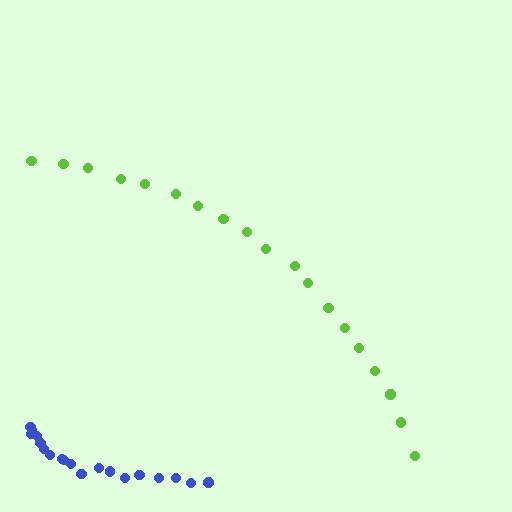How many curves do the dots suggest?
There are 2 distinct paths.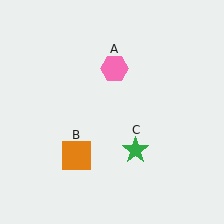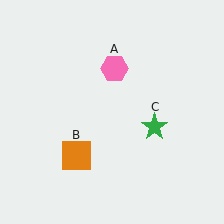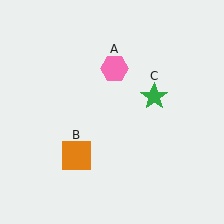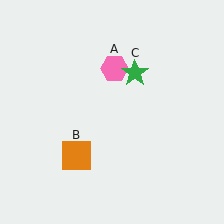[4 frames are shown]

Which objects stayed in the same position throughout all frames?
Pink hexagon (object A) and orange square (object B) remained stationary.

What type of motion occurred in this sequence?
The green star (object C) rotated counterclockwise around the center of the scene.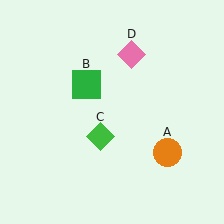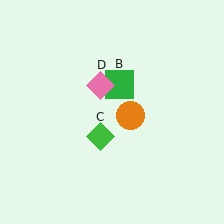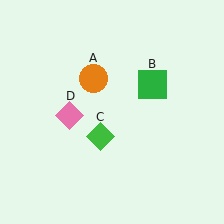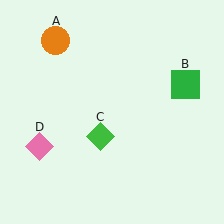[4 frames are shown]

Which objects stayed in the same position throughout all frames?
Green diamond (object C) remained stationary.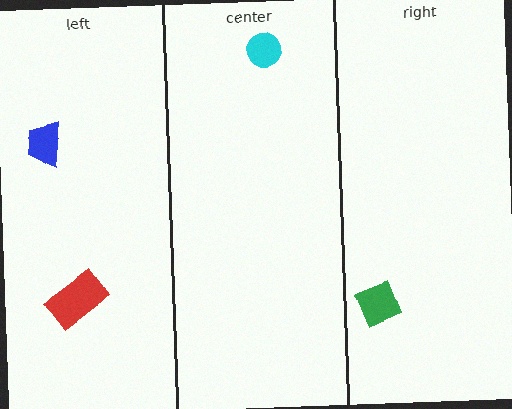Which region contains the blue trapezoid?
The left region.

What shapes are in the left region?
The blue trapezoid, the red rectangle.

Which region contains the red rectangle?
The left region.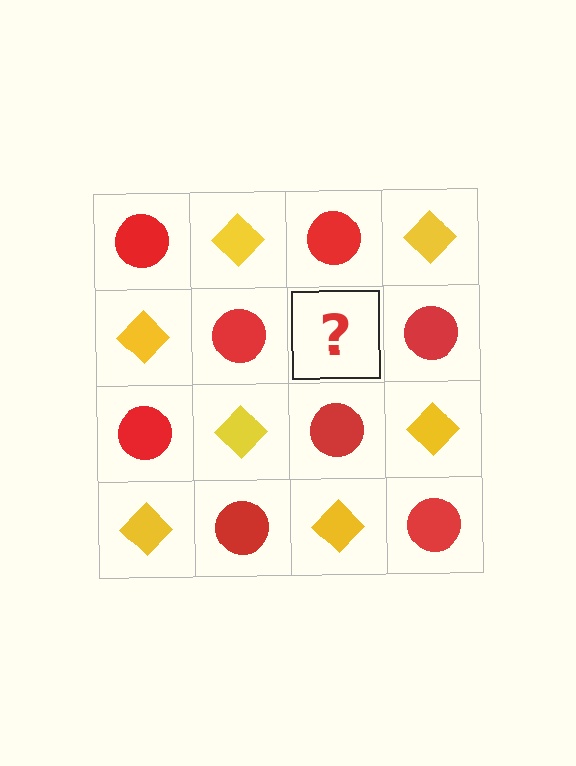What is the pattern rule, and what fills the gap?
The rule is that it alternates red circle and yellow diamond in a checkerboard pattern. The gap should be filled with a yellow diamond.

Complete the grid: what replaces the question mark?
The question mark should be replaced with a yellow diamond.